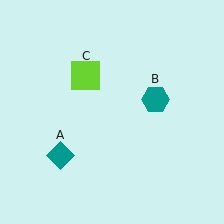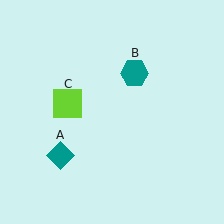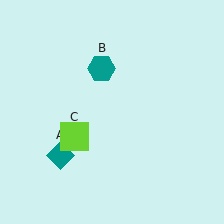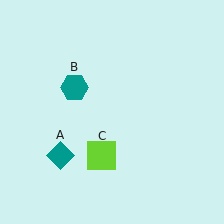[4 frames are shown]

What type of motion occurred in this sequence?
The teal hexagon (object B), lime square (object C) rotated counterclockwise around the center of the scene.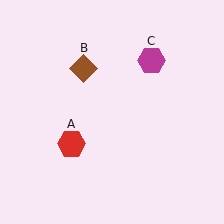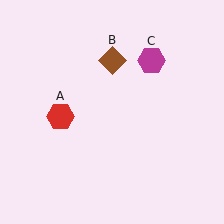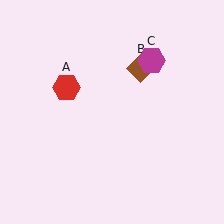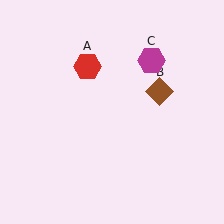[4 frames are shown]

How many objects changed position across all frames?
2 objects changed position: red hexagon (object A), brown diamond (object B).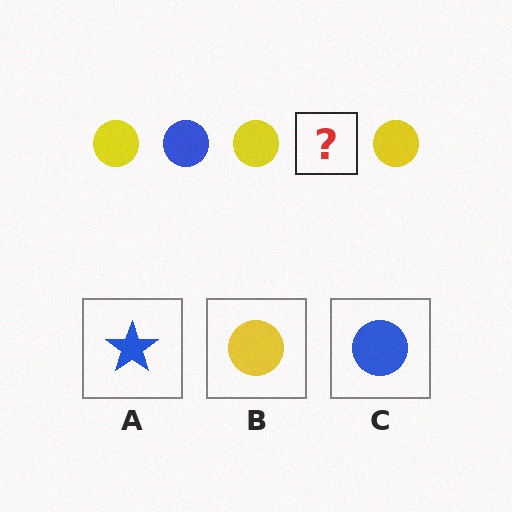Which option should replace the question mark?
Option C.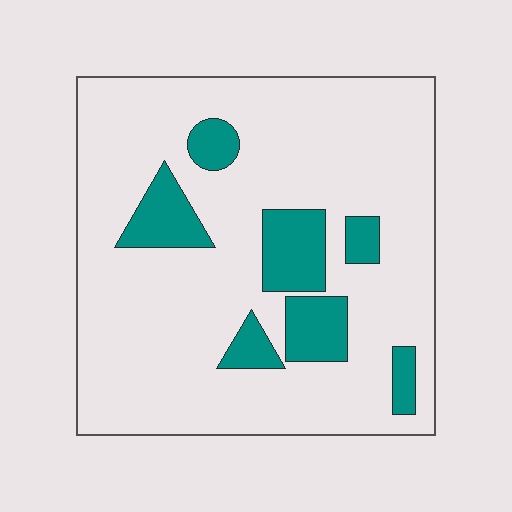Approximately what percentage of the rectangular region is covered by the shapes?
Approximately 15%.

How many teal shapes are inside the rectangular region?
7.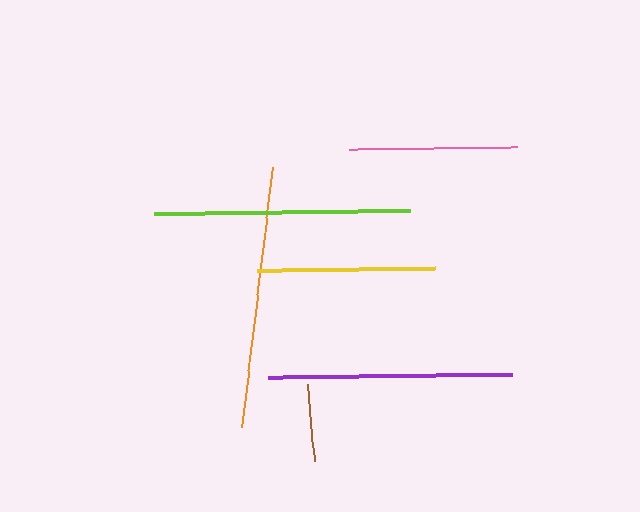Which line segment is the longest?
The orange line is the longest at approximately 263 pixels.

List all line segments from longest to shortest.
From longest to shortest: orange, lime, purple, yellow, pink, brown.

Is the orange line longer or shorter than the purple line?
The orange line is longer than the purple line.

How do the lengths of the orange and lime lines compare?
The orange and lime lines are approximately the same length.